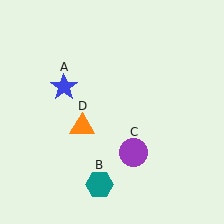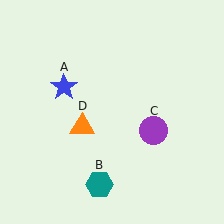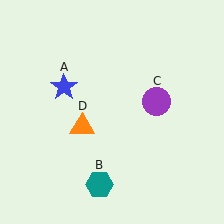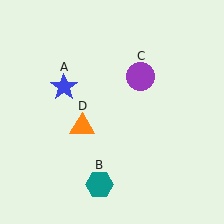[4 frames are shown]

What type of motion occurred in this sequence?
The purple circle (object C) rotated counterclockwise around the center of the scene.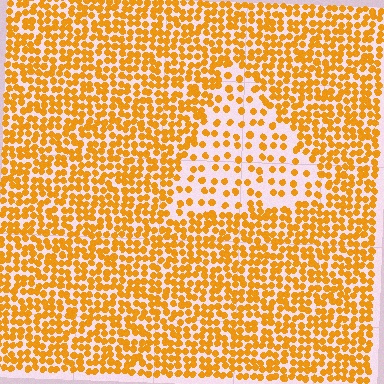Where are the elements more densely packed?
The elements are more densely packed outside the triangle boundary.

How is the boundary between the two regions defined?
The boundary is defined by a change in element density (approximately 2.3x ratio). All elements are the same color, size, and shape.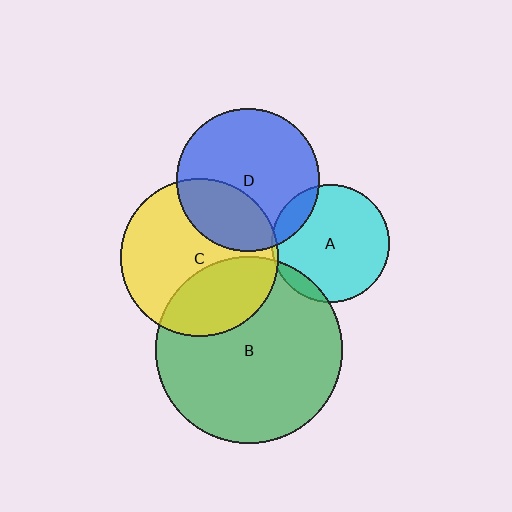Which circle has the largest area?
Circle B (green).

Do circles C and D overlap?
Yes.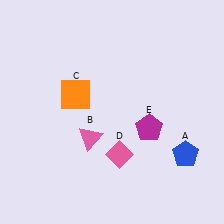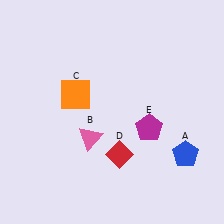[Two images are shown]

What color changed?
The diamond (D) changed from pink in Image 1 to red in Image 2.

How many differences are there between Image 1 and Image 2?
There is 1 difference between the two images.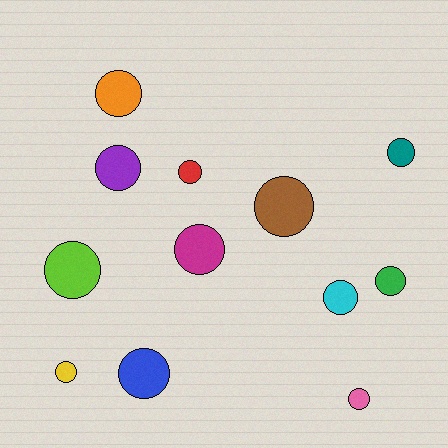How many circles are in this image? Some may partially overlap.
There are 12 circles.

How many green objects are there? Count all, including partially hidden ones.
There is 1 green object.